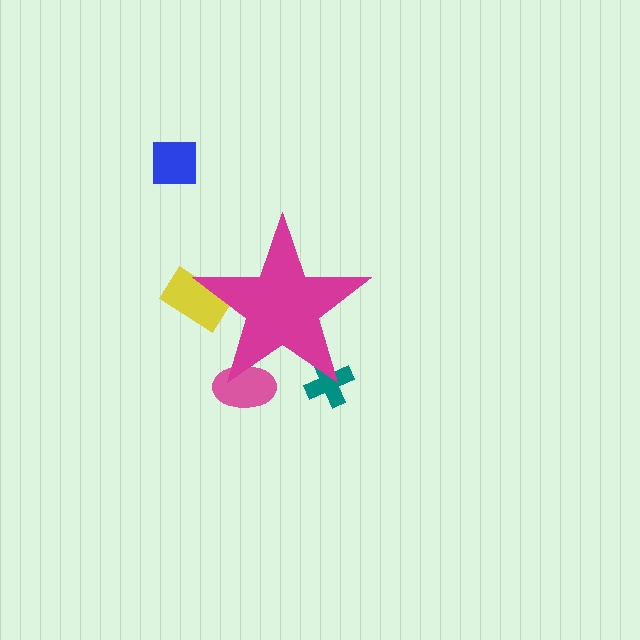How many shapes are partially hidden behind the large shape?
3 shapes are partially hidden.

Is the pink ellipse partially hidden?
Yes, the pink ellipse is partially hidden behind the magenta star.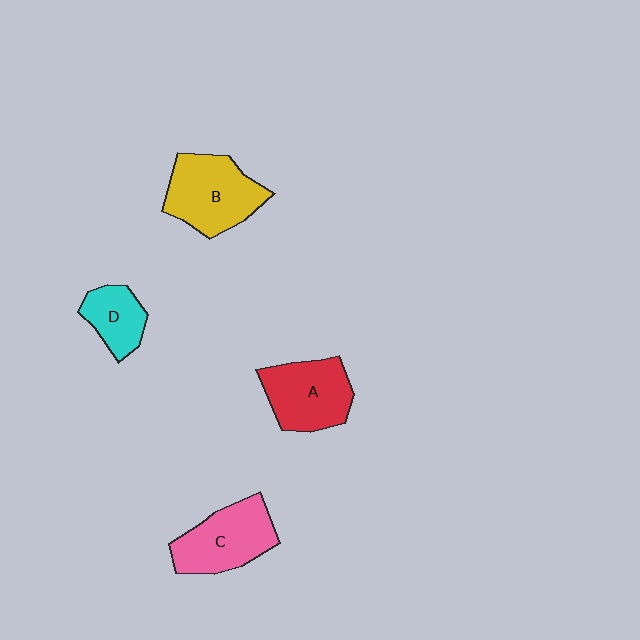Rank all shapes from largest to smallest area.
From largest to smallest: B (yellow), C (pink), A (red), D (cyan).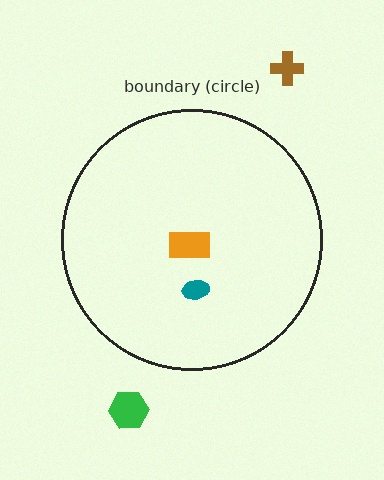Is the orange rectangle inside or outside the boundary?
Inside.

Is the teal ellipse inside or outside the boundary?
Inside.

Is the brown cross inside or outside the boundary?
Outside.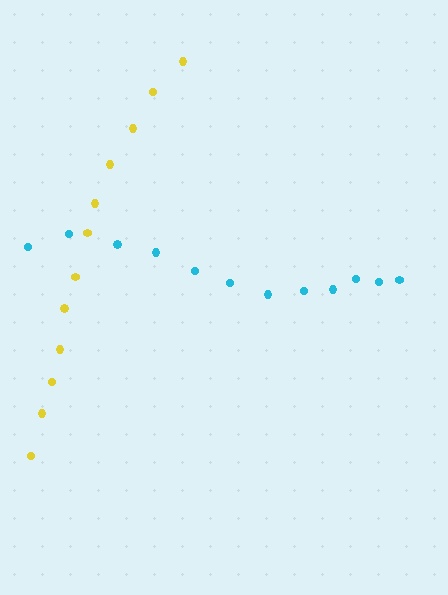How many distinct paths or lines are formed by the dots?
There are 2 distinct paths.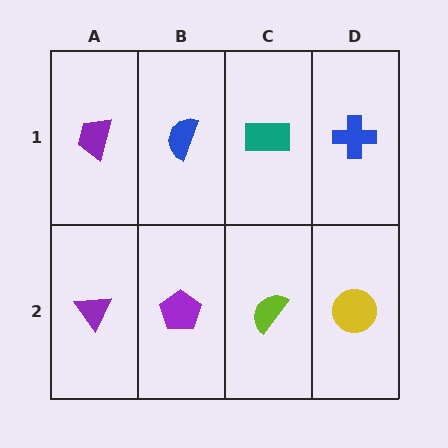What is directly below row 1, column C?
A lime semicircle.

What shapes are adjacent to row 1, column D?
A yellow circle (row 2, column D), a teal rectangle (row 1, column C).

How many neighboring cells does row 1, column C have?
3.